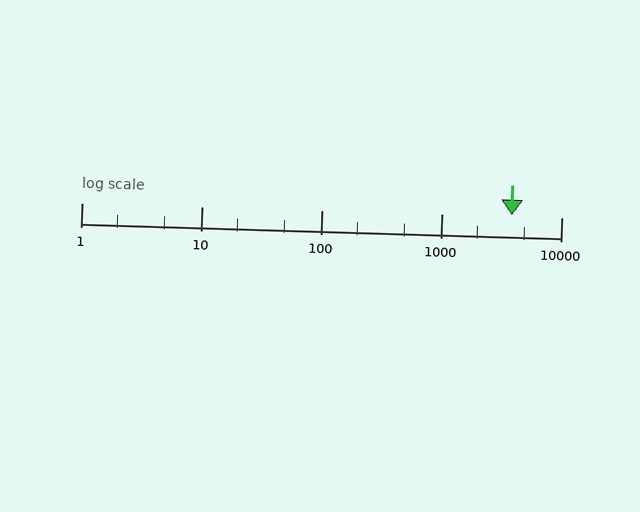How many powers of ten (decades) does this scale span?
The scale spans 4 decades, from 1 to 10000.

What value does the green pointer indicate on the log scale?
The pointer indicates approximately 3900.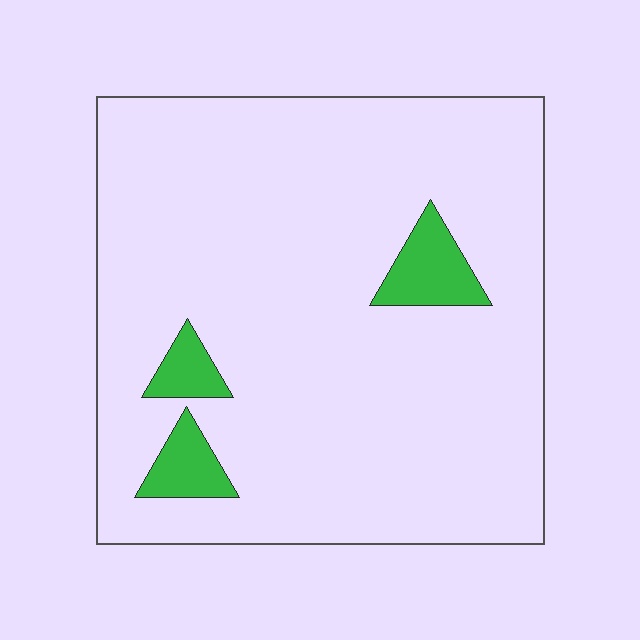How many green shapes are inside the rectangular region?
3.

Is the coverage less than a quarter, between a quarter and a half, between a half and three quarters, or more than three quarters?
Less than a quarter.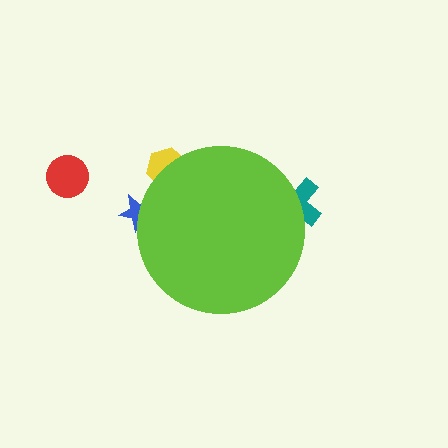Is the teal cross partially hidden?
Yes, the teal cross is partially hidden behind the lime circle.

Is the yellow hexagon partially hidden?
Yes, the yellow hexagon is partially hidden behind the lime circle.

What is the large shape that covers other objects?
A lime circle.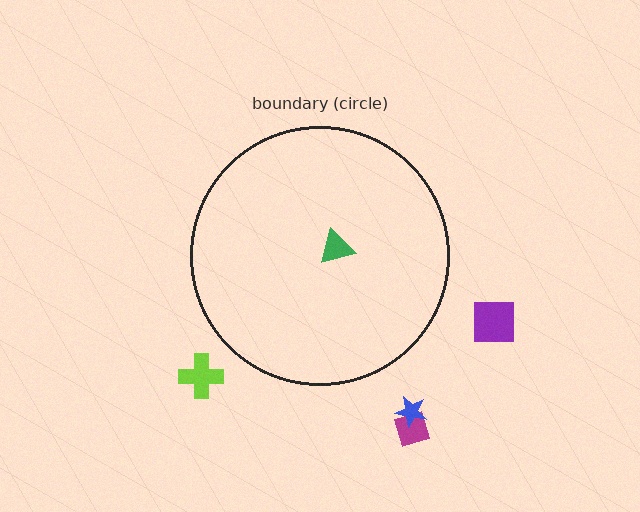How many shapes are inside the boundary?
1 inside, 4 outside.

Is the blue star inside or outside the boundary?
Outside.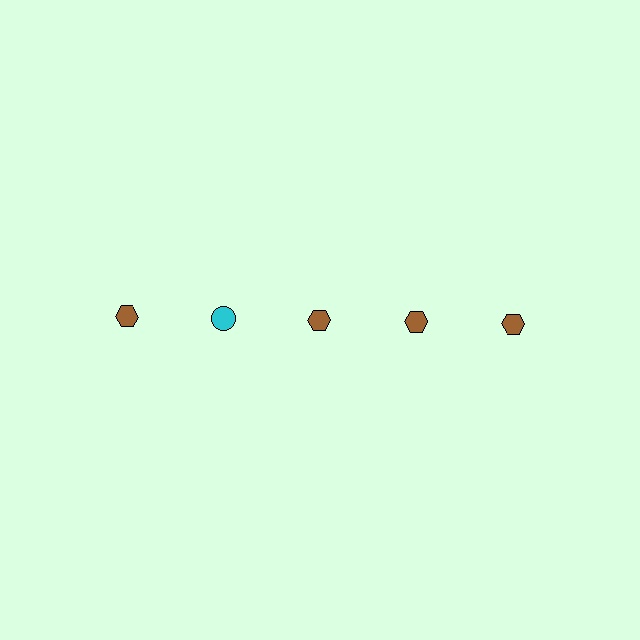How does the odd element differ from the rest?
It differs in both color (cyan instead of brown) and shape (circle instead of hexagon).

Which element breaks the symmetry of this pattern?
The cyan circle in the top row, second from left column breaks the symmetry. All other shapes are brown hexagons.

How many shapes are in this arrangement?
There are 5 shapes arranged in a grid pattern.